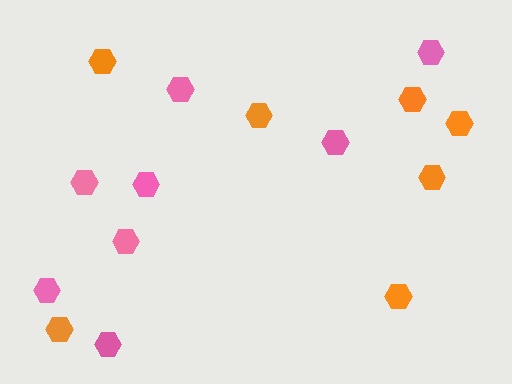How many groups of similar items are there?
There are 2 groups: one group of orange hexagons (7) and one group of pink hexagons (8).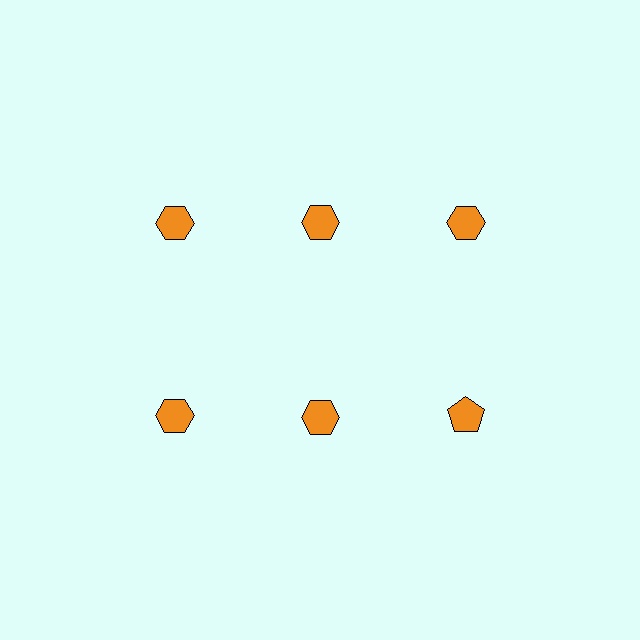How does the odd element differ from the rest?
It has a different shape: pentagon instead of hexagon.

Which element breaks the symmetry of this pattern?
The orange pentagon in the second row, center column breaks the symmetry. All other shapes are orange hexagons.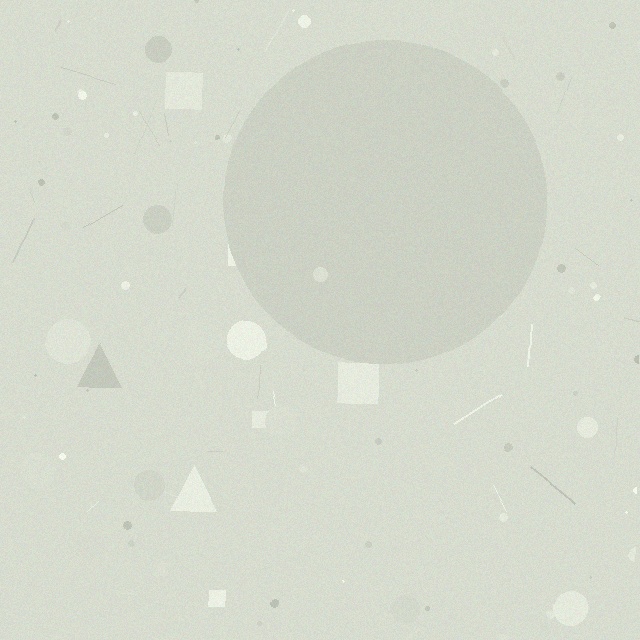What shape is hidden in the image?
A circle is hidden in the image.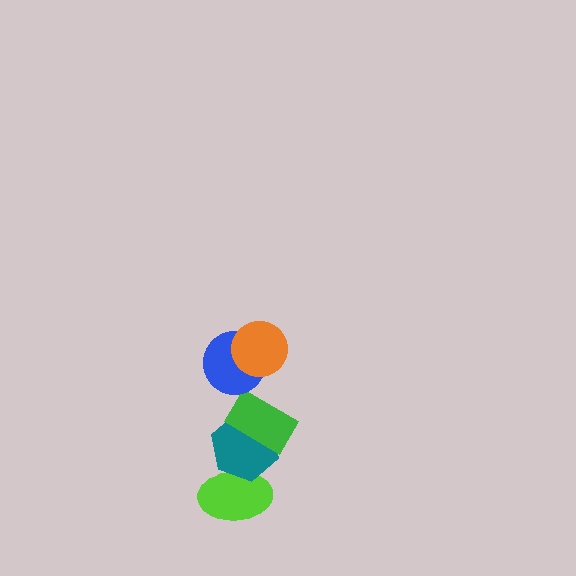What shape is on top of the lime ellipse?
The teal hexagon is on top of the lime ellipse.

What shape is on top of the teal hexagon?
The green rectangle is on top of the teal hexagon.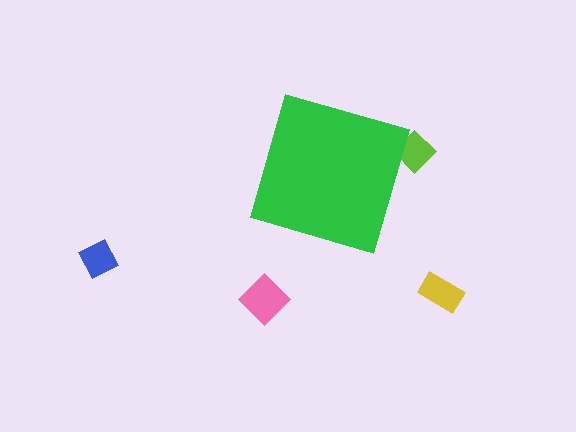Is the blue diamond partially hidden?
No, the blue diamond is fully visible.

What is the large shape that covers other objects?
A green diamond.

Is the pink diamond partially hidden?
No, the pink diamond is fully visible.